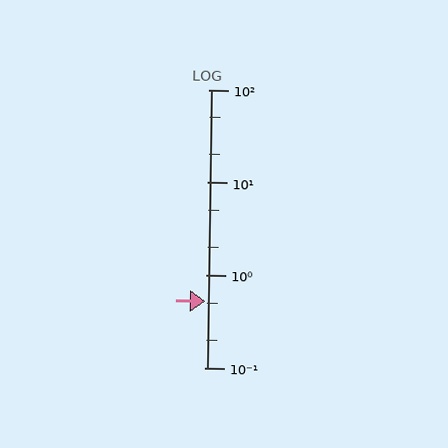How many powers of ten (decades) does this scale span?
The scale spans 3 decades, from 0.1 to 100.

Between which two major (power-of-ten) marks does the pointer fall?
The pointer is between 0.1 and 1.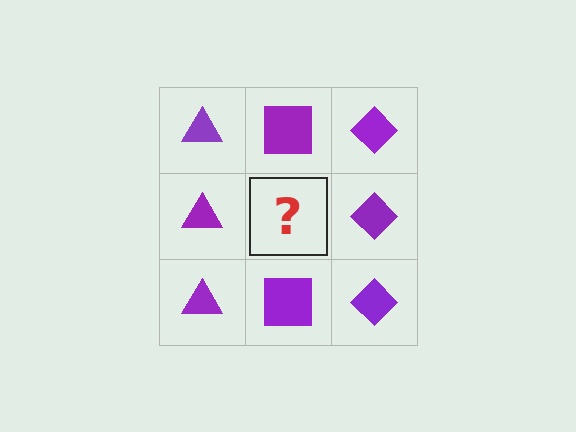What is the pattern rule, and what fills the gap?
The rule is that each column has a consistent shape. The gap should be filled with a purple square.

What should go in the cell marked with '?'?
The missing cell should contain a purple square.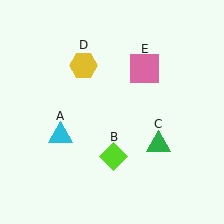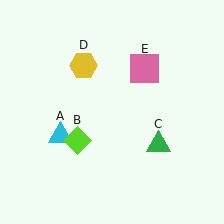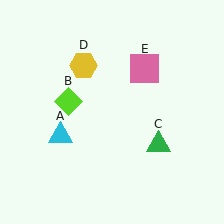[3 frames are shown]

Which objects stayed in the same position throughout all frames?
Cyan triangle (object A) and green triangle (object C) and yellow hexagon (object D) and pink square (object E) remained stationary.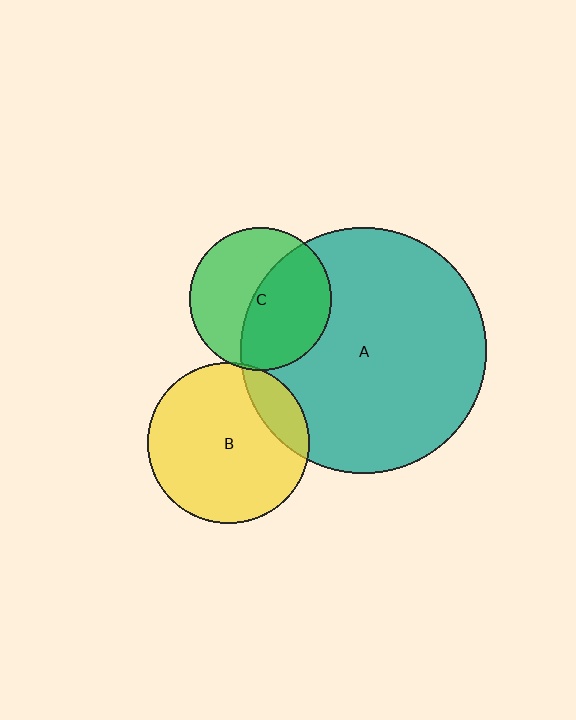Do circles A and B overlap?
Yes.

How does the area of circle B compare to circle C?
Approximately 1.3 times.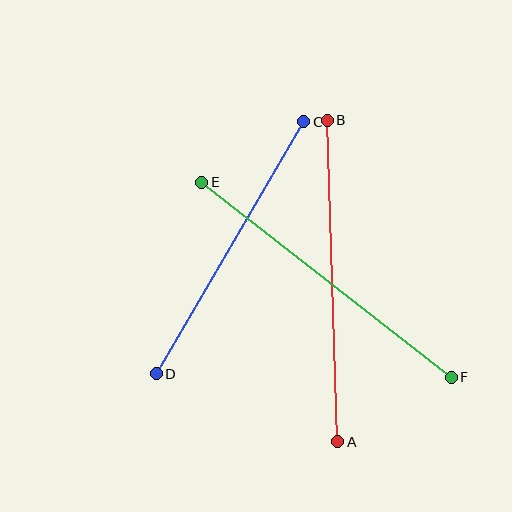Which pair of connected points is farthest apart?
Points A and B are farthest apart.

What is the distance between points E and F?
The distance is approximately 317 pixels.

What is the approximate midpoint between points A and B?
The midpoint is at approximately (333, 281) pixels.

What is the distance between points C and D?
The distance is approximately 292 pixels.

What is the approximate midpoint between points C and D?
The midpoint is at approximately (230, 248) pixels.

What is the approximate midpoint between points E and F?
The midpoint is at approximately (327, 280) pixels.